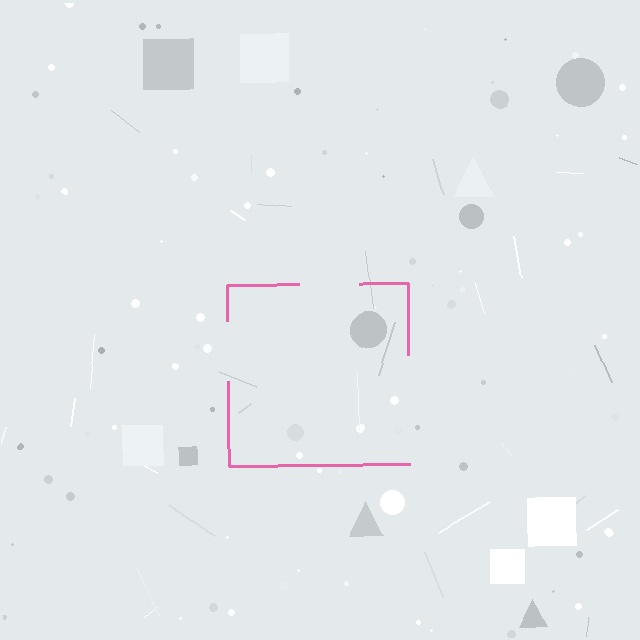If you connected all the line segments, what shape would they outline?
They would outline a square.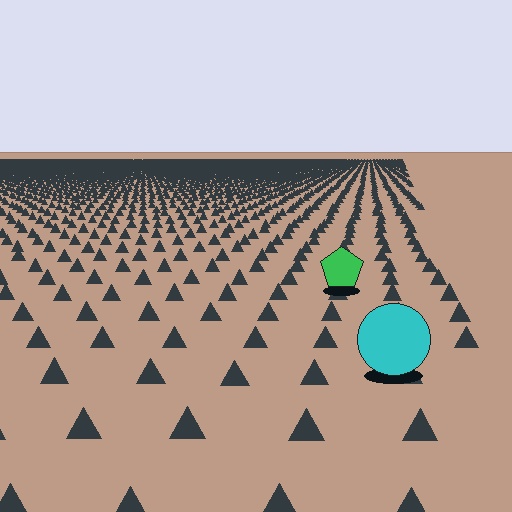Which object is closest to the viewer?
The cyan circle is closest. The texture marks near it are larger and more spread out.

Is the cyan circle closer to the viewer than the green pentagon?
Yes. The cyan circle is closer — you can tell from the texture gradient: the ground texture is coarser near it.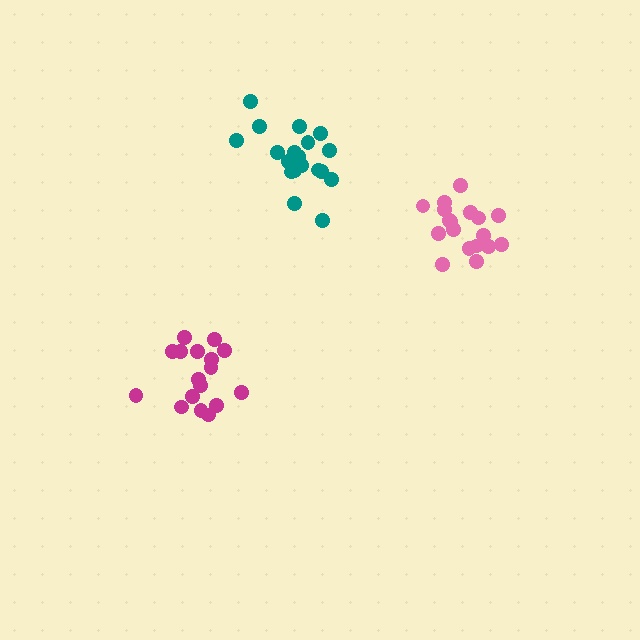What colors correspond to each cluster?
The clusters are colored: pink, magenta, teal.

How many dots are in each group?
Group 1: 18 dots, Group 2: 17 dots, Group 3: 19 dots (54 total).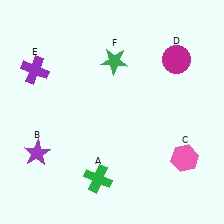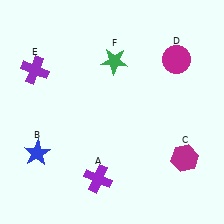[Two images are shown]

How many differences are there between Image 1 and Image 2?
There are 3 differences between the two images.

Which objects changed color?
A changed from green to purple. B changed from purple to blue. C changed from pink to magenta.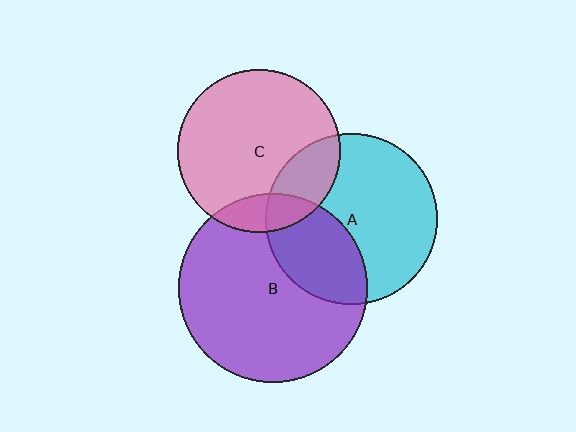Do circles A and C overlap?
Yes.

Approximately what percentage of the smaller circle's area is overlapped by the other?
Approximately 20%.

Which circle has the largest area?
Circle B (purple).